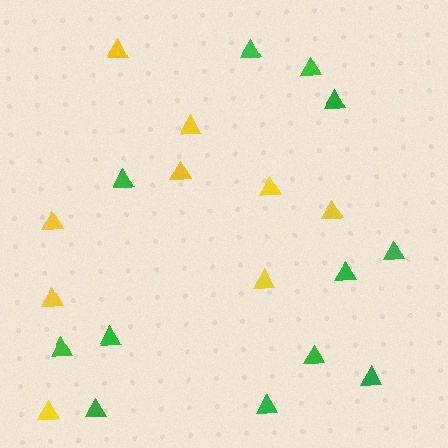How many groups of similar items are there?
There are 2 groups: one group of yellow triangles (9) and one group of green triangles (12).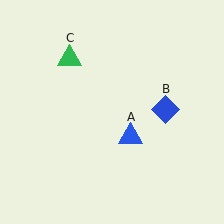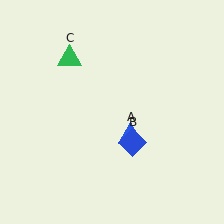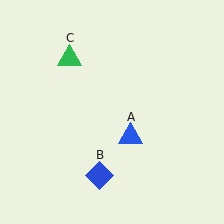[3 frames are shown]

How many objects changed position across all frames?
1 object changed position: blue diamond (object B).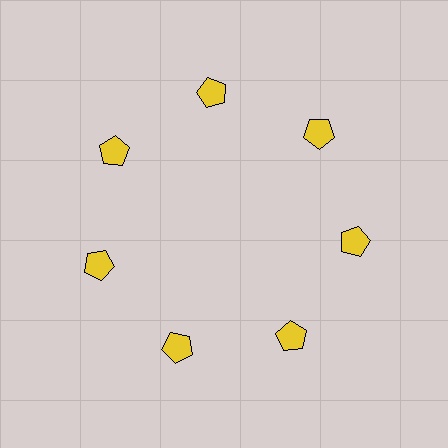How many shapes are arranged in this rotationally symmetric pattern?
There are 7 shapes, arranged in 7 groups of 1.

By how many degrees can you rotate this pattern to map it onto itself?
The pattern maps onto itself every 51 degrees of rotation.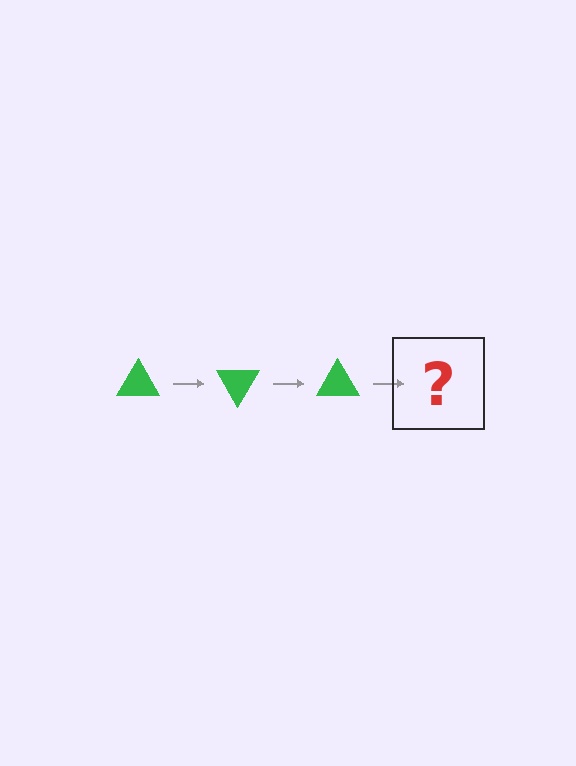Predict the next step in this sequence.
The next step is a green triangle rotated 180 degrees.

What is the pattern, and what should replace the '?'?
The pattern is that the triangle rotates 60 degrees each step. The '?' should be a green triangle rotated 180 degrees.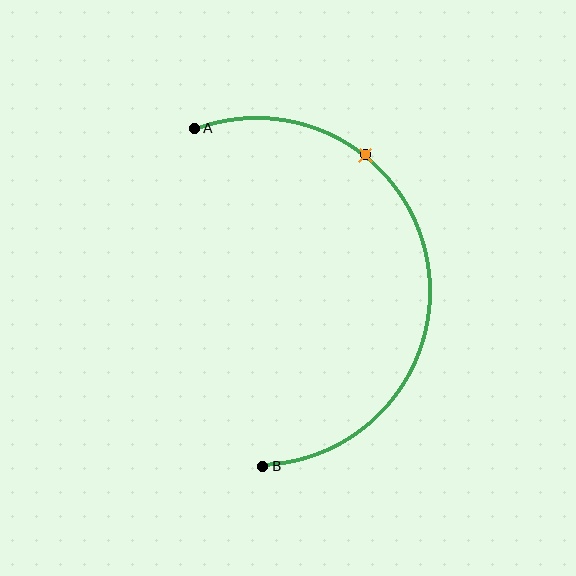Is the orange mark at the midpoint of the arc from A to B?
No. The orange mark lies on the arc but is closer to endpoint A. The arc midpoint would be at the point on the curve equidistant along the arc from both A and B.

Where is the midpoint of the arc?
The arc midpoint is the point on the curve farthest from the straight line joining A and B. It sits to the right of that line.